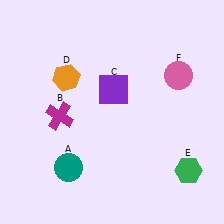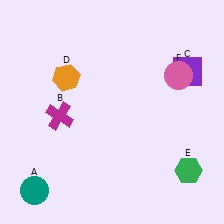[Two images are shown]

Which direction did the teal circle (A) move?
The teal circle (A) moved left.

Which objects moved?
The objects that moved are: the teal circle (A), the purple square (C).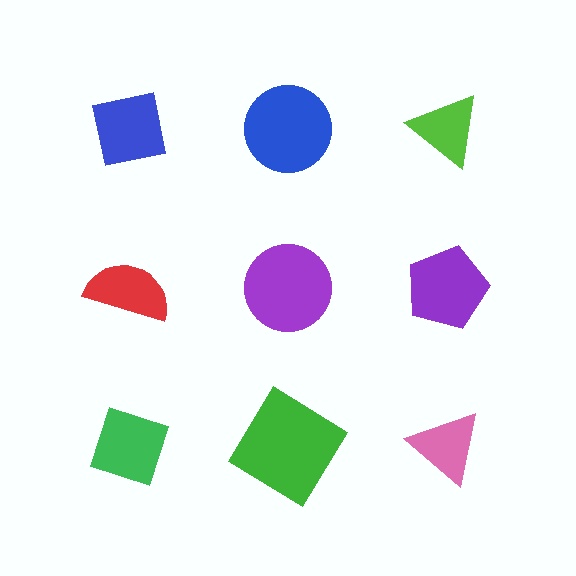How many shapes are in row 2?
3 shapes.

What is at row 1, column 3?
A lime triangle.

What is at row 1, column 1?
A blue square.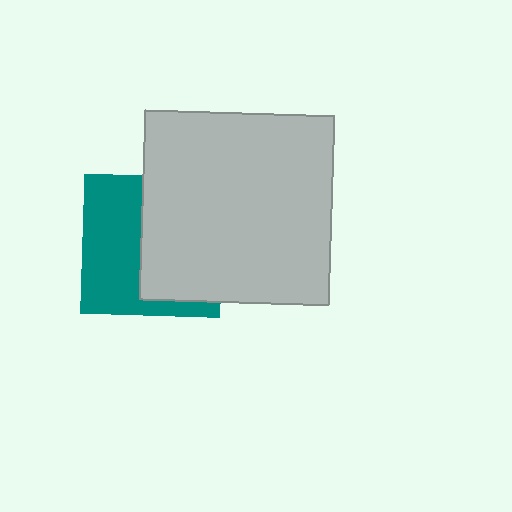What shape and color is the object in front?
The object in front is a light gray square.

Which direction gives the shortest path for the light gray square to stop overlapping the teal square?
Moving right gives the shortest separation.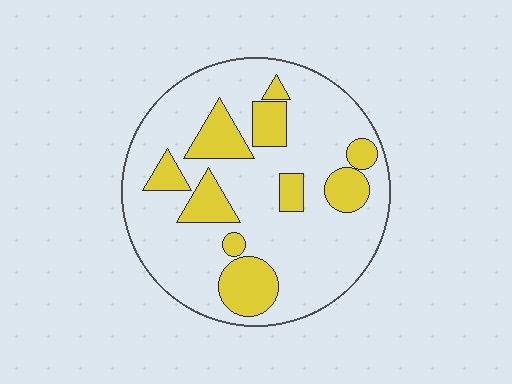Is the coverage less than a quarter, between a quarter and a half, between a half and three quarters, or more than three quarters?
Less than a quarter.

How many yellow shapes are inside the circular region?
10.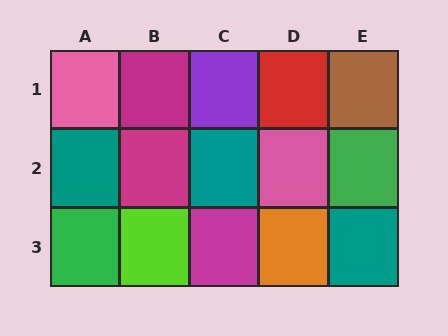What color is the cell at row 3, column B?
Lime.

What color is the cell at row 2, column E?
Green.